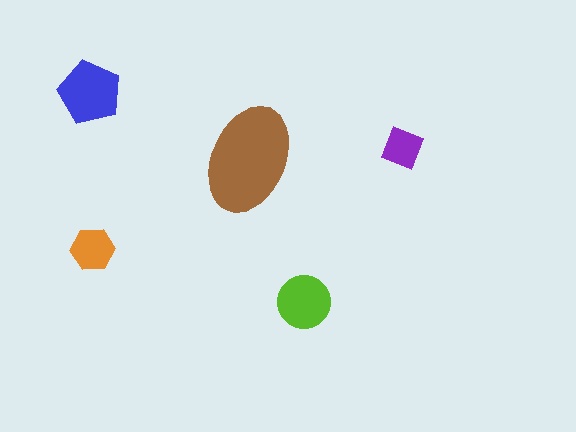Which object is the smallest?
The purple diamond.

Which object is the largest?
The brown ellipse.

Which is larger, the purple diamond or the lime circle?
The lime circle.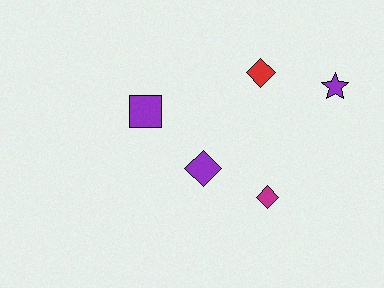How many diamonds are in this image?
There are 3 diamonds.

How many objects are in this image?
There are 5 objects.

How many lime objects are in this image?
There are no lime objects.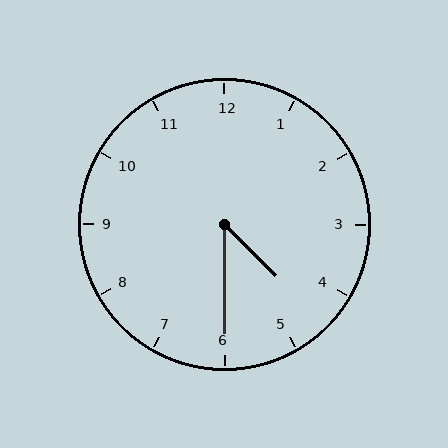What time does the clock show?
4:30.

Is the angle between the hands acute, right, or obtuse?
It is acute.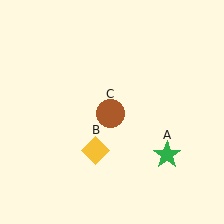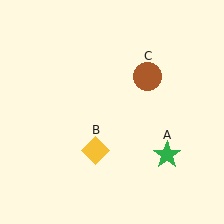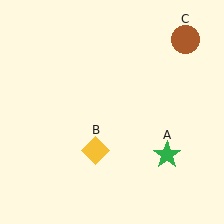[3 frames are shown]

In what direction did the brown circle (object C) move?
The brown circle (object C) moved up and to the right.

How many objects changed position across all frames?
1 object changed position: brown circle (object C).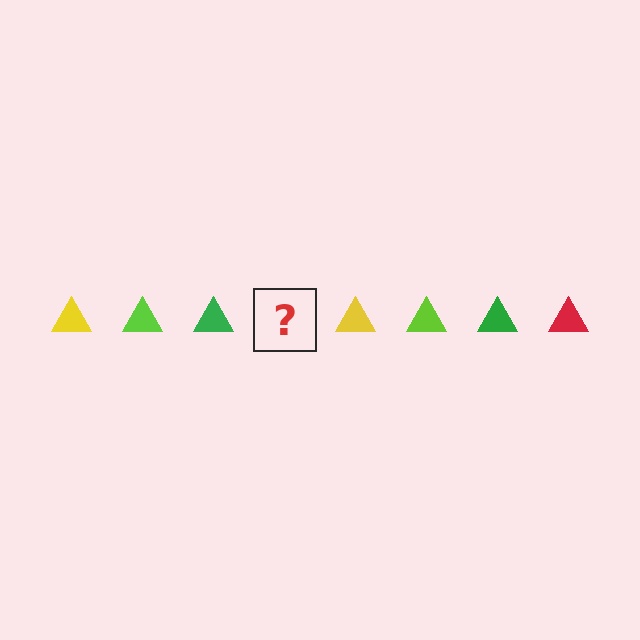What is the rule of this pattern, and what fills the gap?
The rule is that the pattern cycles through yellow, lime, green, red triangles. The gap should be filled with a red triangle.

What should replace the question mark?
The question mark should be replaced with a red triangle.